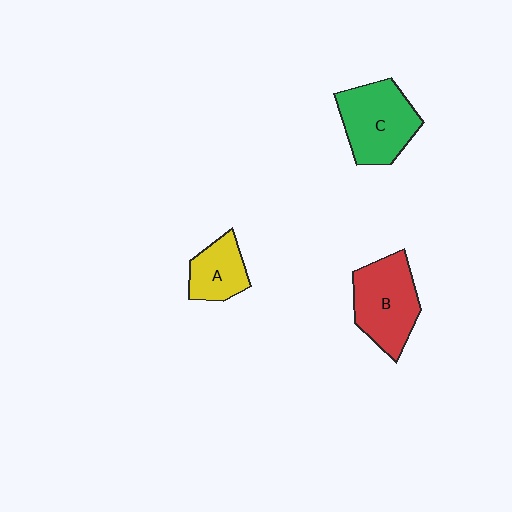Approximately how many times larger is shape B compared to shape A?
Approximately 1.7 times.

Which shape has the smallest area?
Shape A (yellow).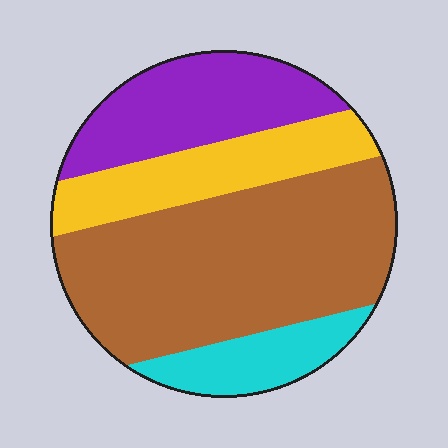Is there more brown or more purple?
Brown.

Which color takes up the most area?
Brown, at roughly 50%.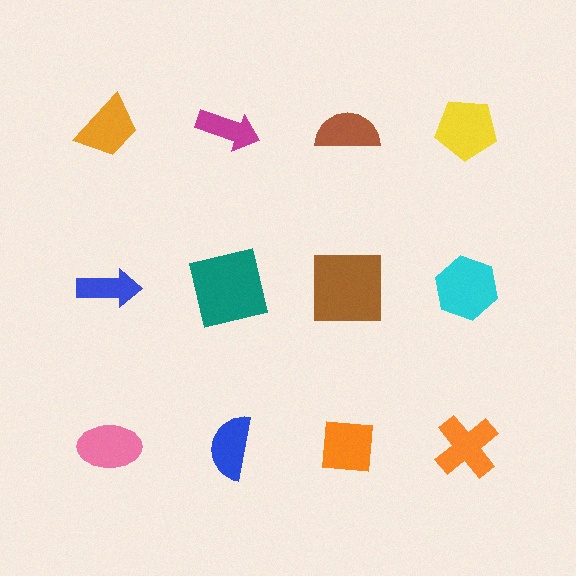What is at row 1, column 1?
An orange trapezoid.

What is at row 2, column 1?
A blue arrow.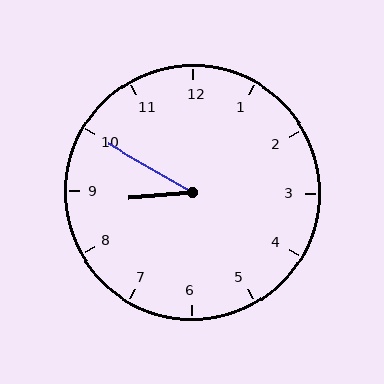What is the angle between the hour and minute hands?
Approximately 35 degrees.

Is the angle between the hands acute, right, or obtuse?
It is acute.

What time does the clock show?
8:50.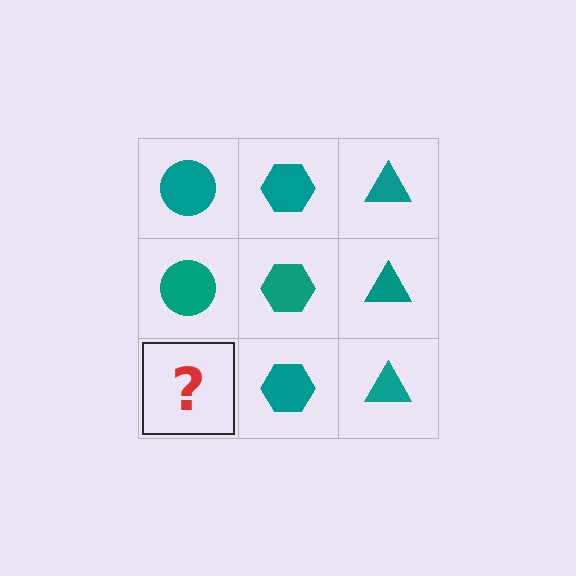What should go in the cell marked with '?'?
The missing cell should contain a teal circle.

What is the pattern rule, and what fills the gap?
The rule is that each column has a consistent shape. The gap should be filled with a teal circle.